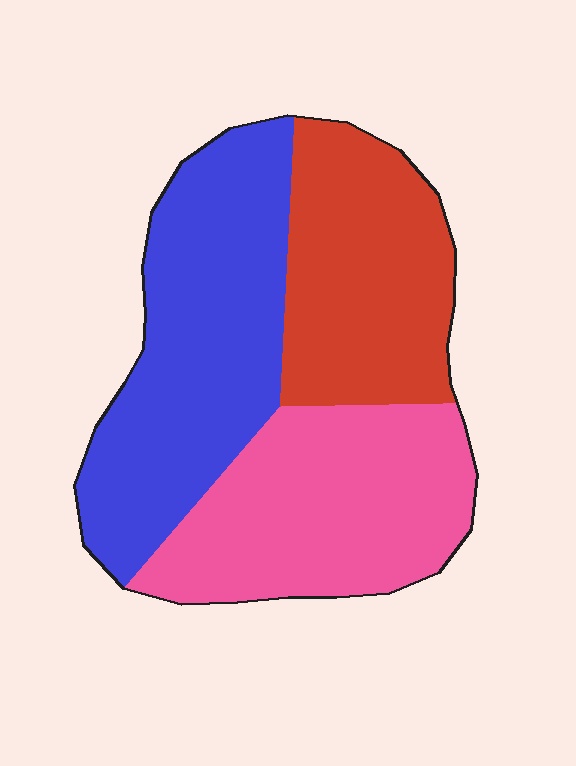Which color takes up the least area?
Red, at roughly 30%.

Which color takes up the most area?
Blue, at roughly 40%.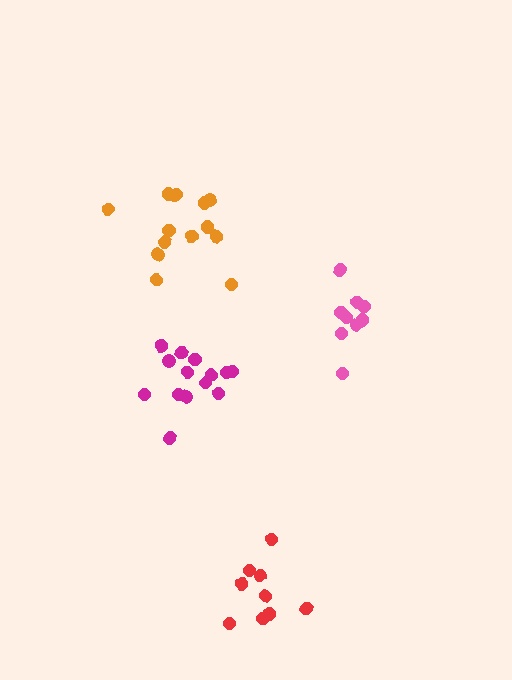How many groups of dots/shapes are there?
There are 4 groups.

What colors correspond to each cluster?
The clusters are colored: orange, magenta, pink, red.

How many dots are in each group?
Group 1: 14 dots, Group 2: 14 dots, Group 3: 9 dots, Group 4: 9 dots (46 total).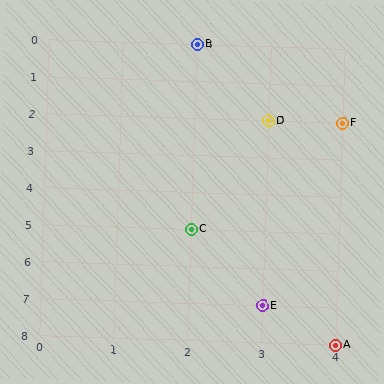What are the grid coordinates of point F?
Point F is at grid coordinates (4, 2).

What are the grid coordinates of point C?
Point C is at grid coordinates (2, 5).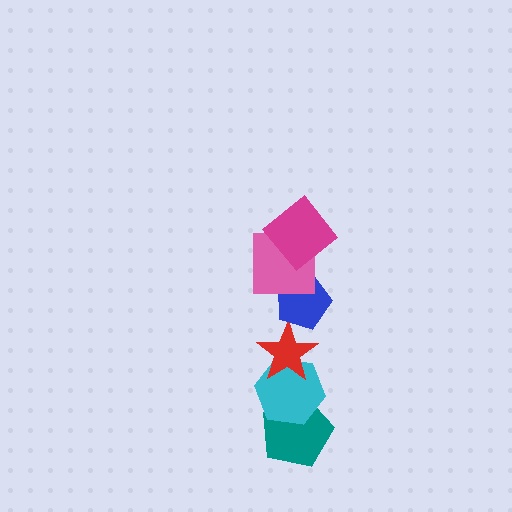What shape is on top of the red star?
The blue pentagon is on top of the red star.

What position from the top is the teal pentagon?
The teal pentagon is 6th from the top.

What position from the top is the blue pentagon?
The blue pentagon is 3rd from the top.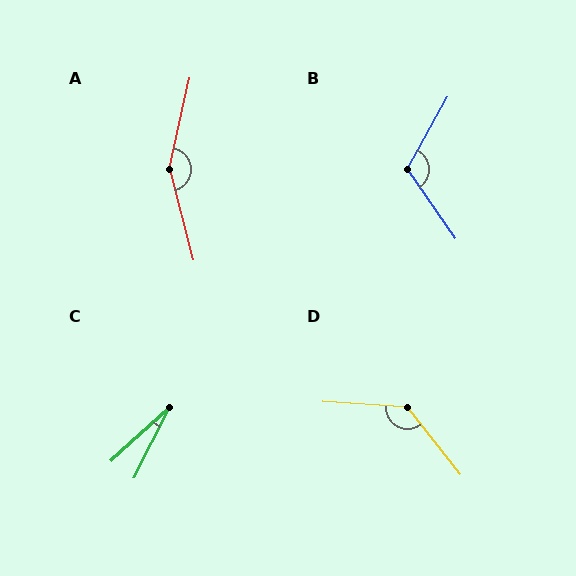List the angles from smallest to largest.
C (21°), B (116°), D (132°), A (153°).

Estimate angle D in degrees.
Approximately 132 degrees.